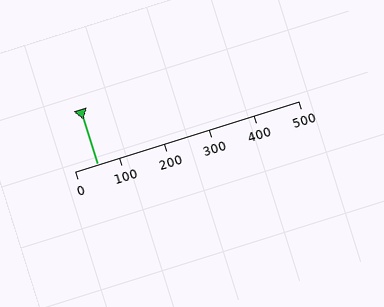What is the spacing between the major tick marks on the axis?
The major ticks are spaced 100 apart.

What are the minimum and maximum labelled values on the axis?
The axis runs from 0 to 500.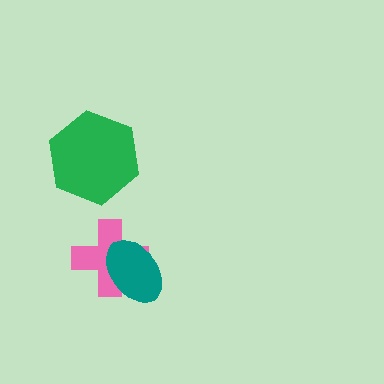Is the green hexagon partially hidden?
No, no other shape covers it.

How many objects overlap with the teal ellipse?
1 object overlaps with the teal ellipse.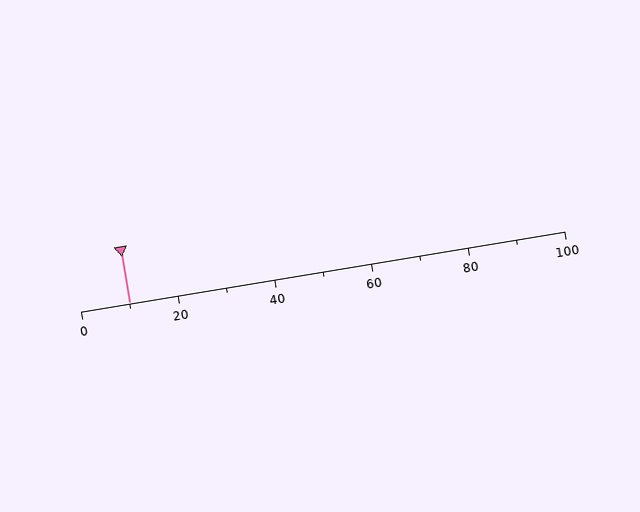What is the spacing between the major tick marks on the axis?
The major ticks are spaced 20 apart.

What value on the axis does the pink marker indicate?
The marker indicates approximately 10.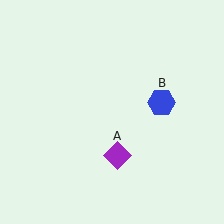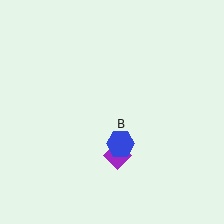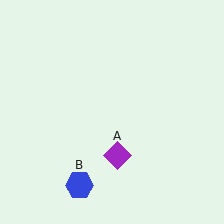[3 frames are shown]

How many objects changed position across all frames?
1 object changed position: blue hexagon (object B).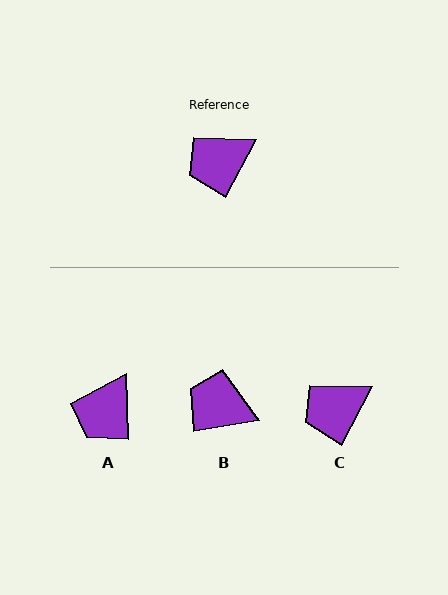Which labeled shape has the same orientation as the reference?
C.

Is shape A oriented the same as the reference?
No, it is off by about 30 degrees.